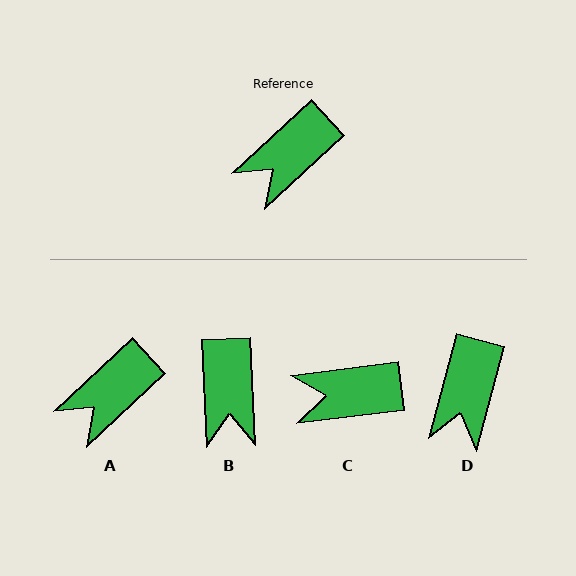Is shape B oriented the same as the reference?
No, it is off by about 49 degrees.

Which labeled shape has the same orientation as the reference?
A.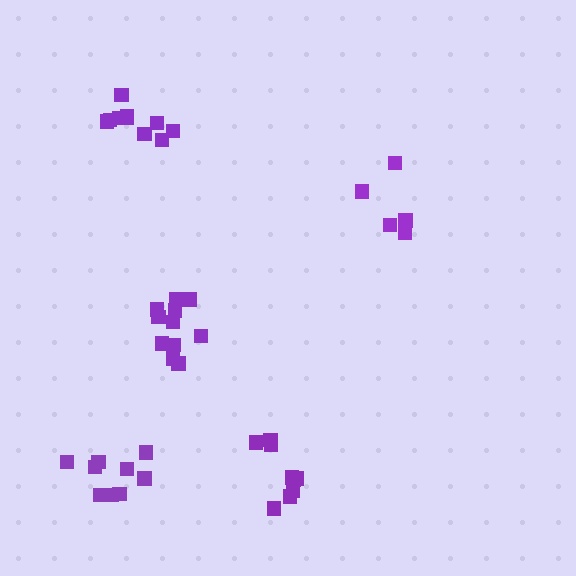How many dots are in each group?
Group 1: 6 dots, Group 2: 11 dots, Group 3: 9 dots, Group 4: 9 dots, Group 5: 10 dots (45 total).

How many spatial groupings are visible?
There are 5 spatial groupings.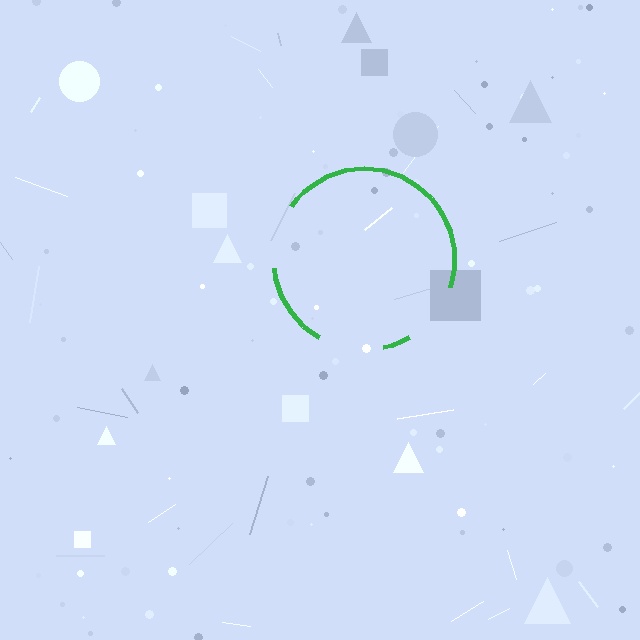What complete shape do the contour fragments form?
The contour fragments form a circle.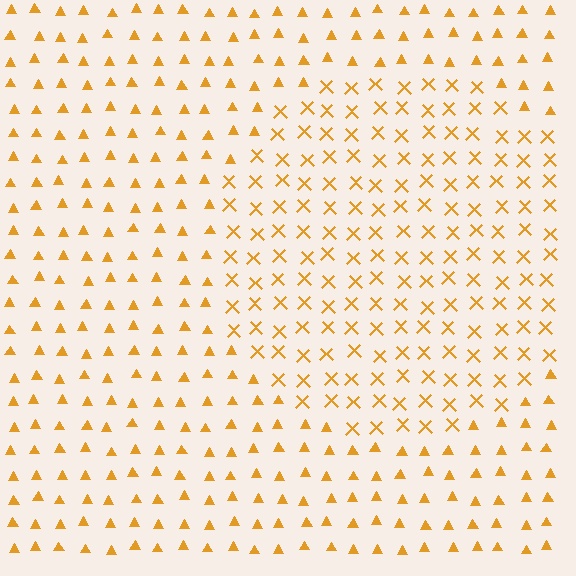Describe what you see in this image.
The image is filled with small orange elements arranged in a uniform grid. A circle-shaped region contains X marks, while the surrounding area contains triangles. The boundary is defined purely by the change in element shape.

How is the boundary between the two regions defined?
The boundary is defined by a change in element shape: X marks inside vs. triangles outside. All elements share the same color and spacing.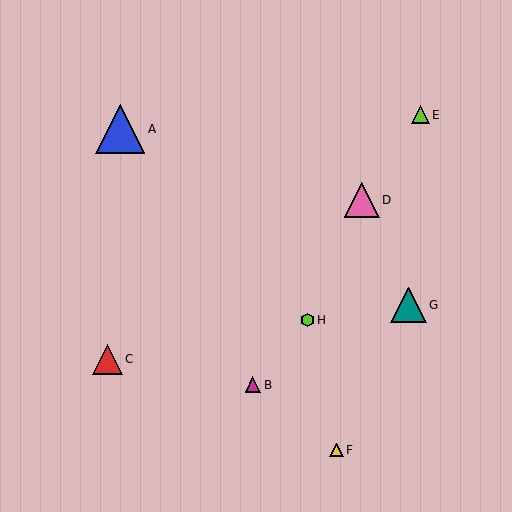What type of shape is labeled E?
Shape E is a lime triangle.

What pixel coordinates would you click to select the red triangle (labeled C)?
Click at (107, 359) to select the red triangle C.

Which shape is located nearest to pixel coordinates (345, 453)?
The yellow triangle (labeled F) at (336, 450) is nearest to that location.